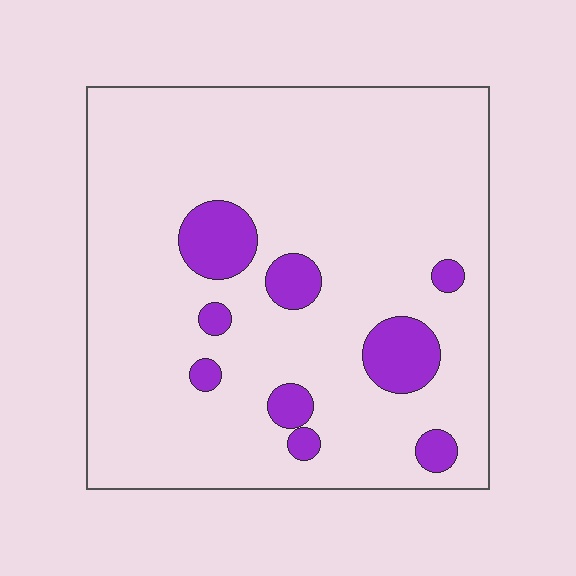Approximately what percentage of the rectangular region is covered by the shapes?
Approximately 10%.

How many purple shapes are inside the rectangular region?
9.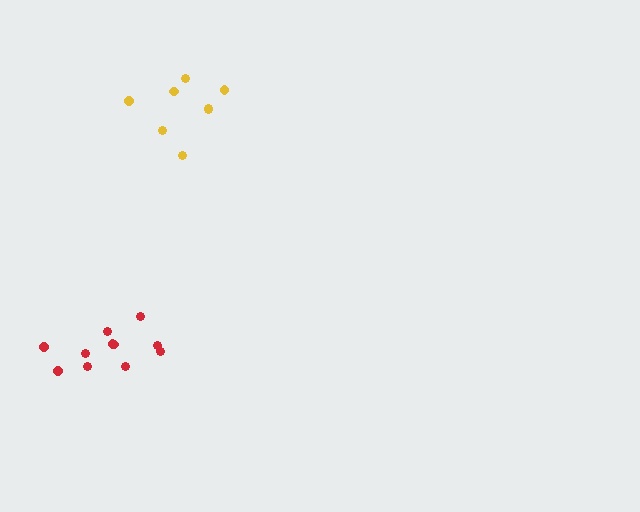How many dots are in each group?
Group 1: 8 dots, Group 2: 11 dots (19 total).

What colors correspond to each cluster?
The clusters are colored: yellow, red.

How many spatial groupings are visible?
There are 2 spatial groupings.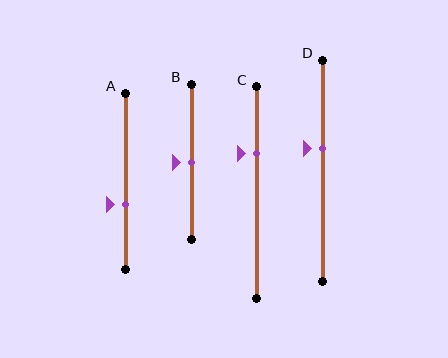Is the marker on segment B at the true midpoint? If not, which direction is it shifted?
Yes, the marker on segment B is at the true midpoint.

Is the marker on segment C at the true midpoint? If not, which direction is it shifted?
No, the marker on segment C is shifted upward by about 18% of the segment length.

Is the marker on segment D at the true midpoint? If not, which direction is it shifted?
No, the marker on segment D is shifted upward by about 10% of the segment length.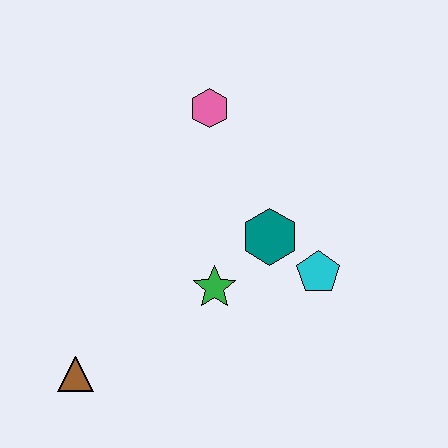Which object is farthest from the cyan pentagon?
The brown triangle is farthest from the cyan pentagon.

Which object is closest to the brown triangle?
The green star is closest to the brown triangle.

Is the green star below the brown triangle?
No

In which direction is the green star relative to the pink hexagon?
The green star is below the pink hexagon.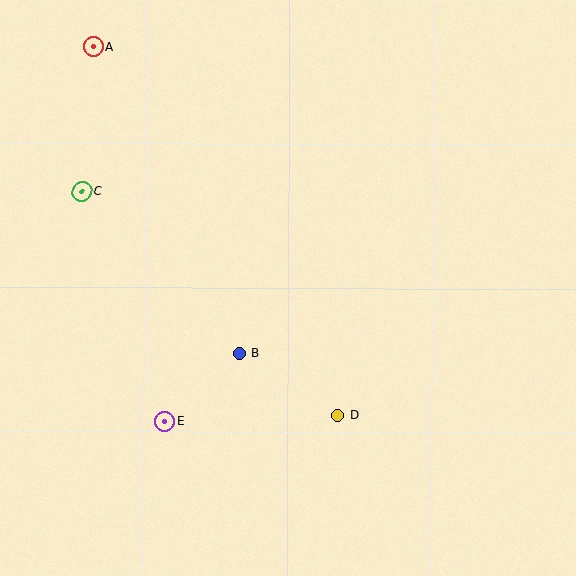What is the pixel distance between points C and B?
The distance between C and B is 226 pixels.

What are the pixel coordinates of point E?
Point E is at (165, 422).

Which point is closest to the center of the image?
Point B at (239, 353) is closest to the center.